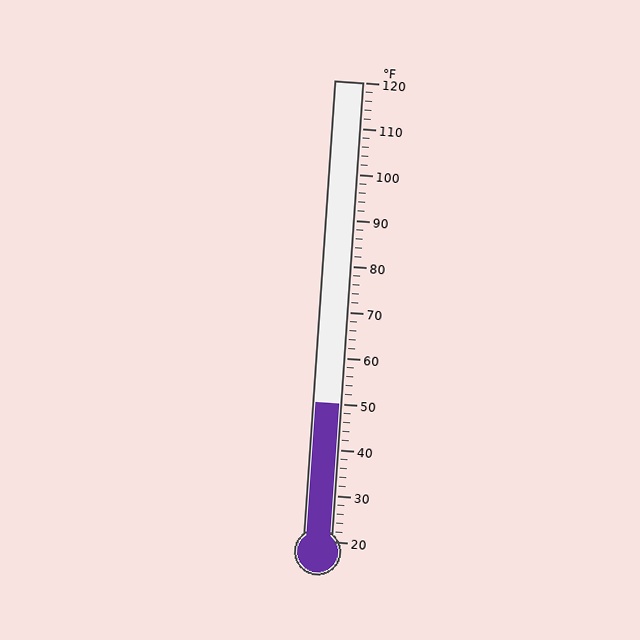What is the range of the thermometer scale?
The thermometer scale ranges from 20°F to 120°F.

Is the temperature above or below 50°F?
The temperature is at 50°F.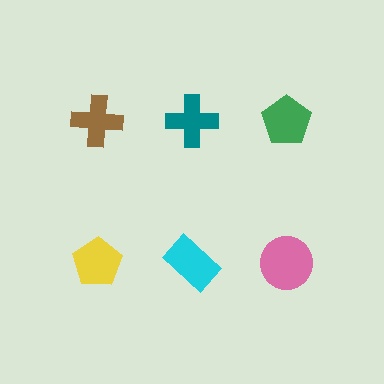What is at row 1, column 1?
A brown cross.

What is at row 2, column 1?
A yellow pentagon.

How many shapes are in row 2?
3 shapes.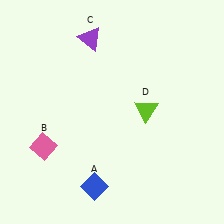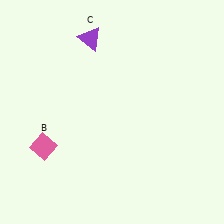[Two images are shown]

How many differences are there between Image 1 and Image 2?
There are 2 differences between the two images.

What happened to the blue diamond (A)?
The blue diamond (A) was removed in Image 2. It was in the bottom-left area of Image 1.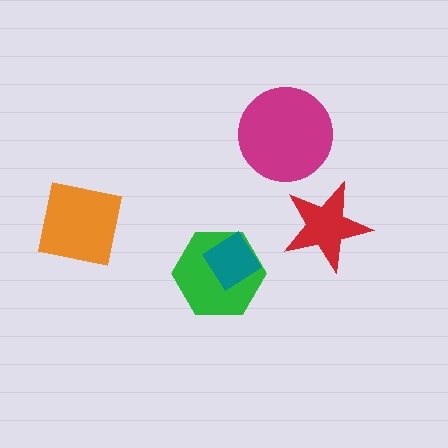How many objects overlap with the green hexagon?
1 object overlaps with the green hexagon.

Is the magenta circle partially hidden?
No, no other shape covers it.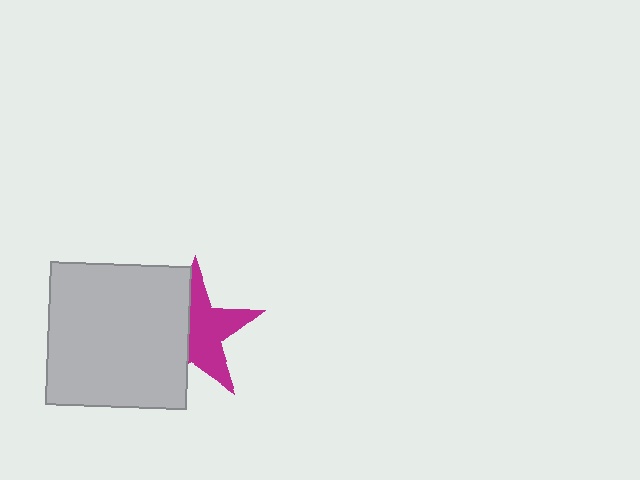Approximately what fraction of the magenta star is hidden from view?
Roughly 46% of the magenta star is hidden behind the light gray rectangle.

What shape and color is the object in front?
The object in front is a light gray rectangle.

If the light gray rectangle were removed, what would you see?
You would see the complete magenta star.